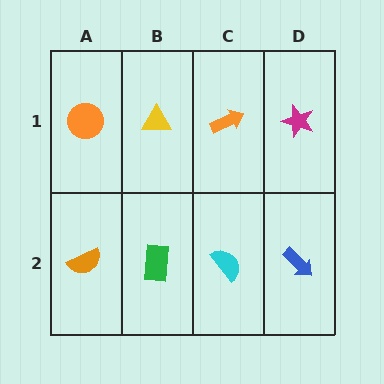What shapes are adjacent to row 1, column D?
A blue arrow (row 2, column D), an orange arrow (row 1, column C).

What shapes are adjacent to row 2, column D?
A magenta star (row 1, column D), a cyan semicircle (row 2, column C).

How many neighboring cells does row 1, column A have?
2.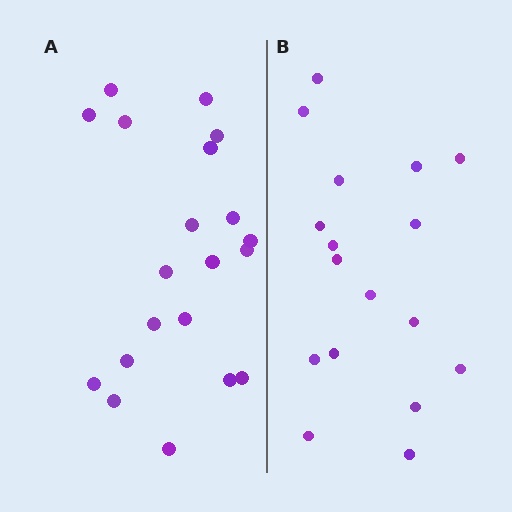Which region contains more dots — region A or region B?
Region A (the left region) has more dots.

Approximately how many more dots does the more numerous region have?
Region A has just a few more — roughly 2 or 3 more dots than region B.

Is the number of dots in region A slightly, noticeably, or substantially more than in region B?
Region A has only slightly more — the two regions are fairly close. The ratio is roughly 1.2 to 1.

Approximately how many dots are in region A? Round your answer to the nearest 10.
About 20 dots.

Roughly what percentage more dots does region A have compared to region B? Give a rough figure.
About 20% more.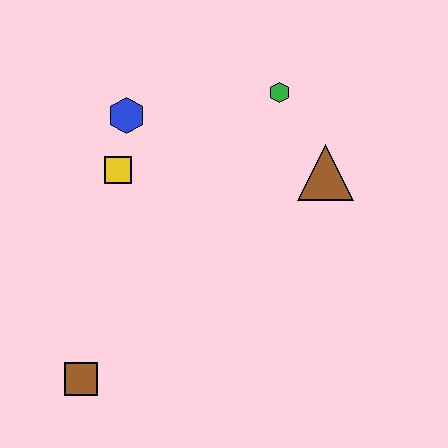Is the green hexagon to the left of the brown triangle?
Yes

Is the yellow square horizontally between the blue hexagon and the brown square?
Yes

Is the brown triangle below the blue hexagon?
Yes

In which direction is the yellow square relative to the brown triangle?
The yellow square is to the left of the brown triangle.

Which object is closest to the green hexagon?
The brown triangle is closest to the green hexagon.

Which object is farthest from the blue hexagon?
The brown square is farthest from the blue hexagon.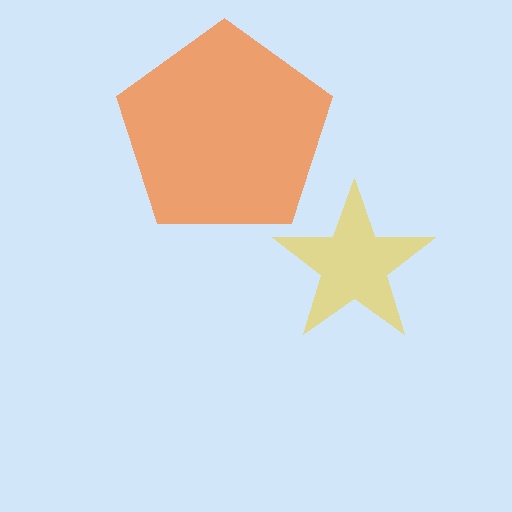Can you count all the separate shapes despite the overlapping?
Yes, there are 2 separate shapes.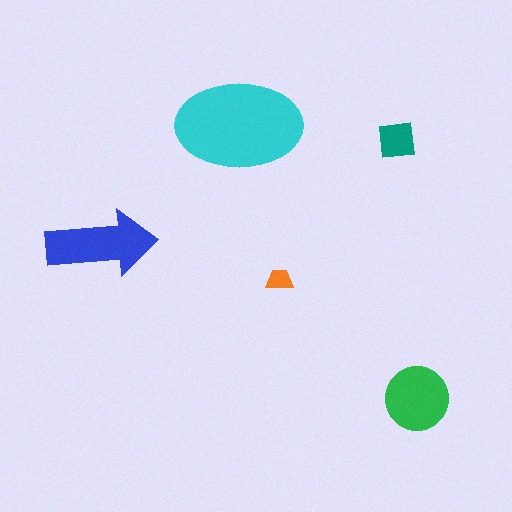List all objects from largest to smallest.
The cyan ellipse, the blue arrow, the green circle, the teal square, the orange trapezoid.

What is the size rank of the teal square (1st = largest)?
4th.